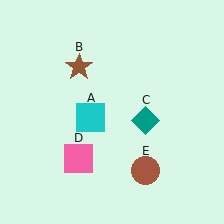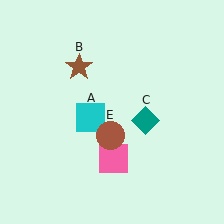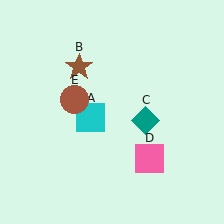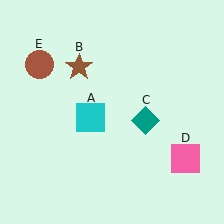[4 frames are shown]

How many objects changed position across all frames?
2 objects changed position: pink square (object D), brown circle (object E).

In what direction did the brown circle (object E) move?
The brown circle (object E) moved up and to the left.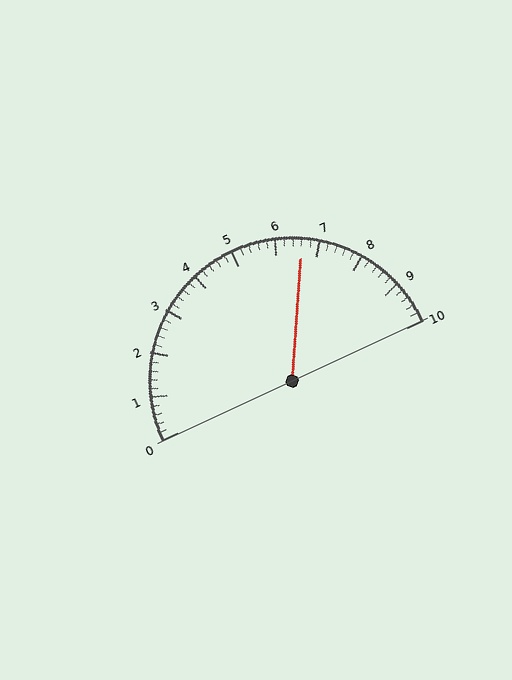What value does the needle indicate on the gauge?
The needle indicates approximately 6.6.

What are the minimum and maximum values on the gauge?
The gauge ranges from 0 to 10.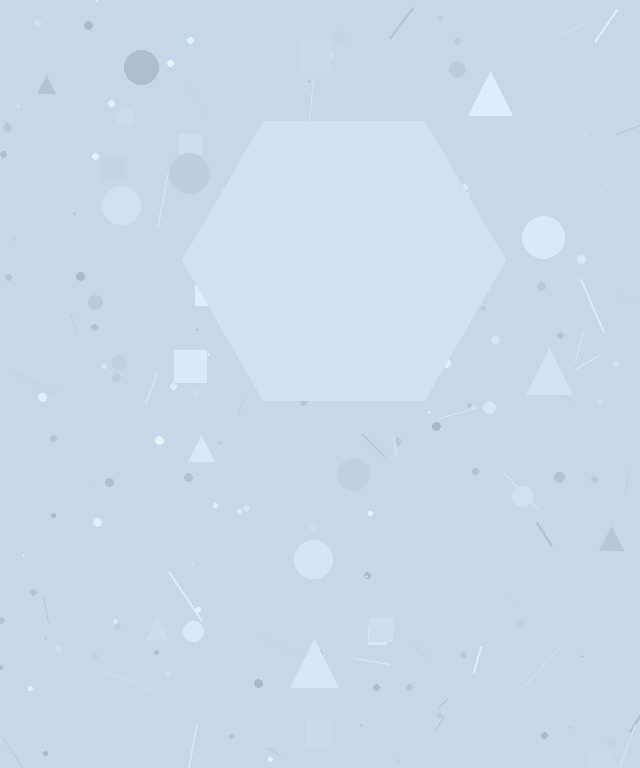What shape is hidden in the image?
A hexagon is hidden in the image.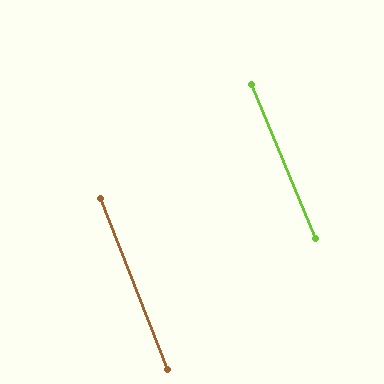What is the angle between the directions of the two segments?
Approximately 1 degree.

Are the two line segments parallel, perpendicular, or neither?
Parallel — their directions differ by only 1.2°.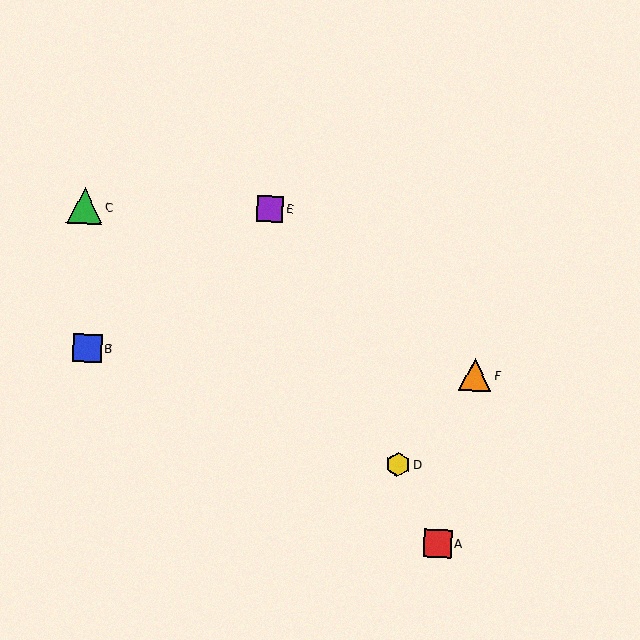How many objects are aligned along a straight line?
3 objects (A, D, E) are aligned along a straight line.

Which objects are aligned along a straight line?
Objects A, D, E are aligned along a straight line.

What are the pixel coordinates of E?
Object E is at (270, 209).